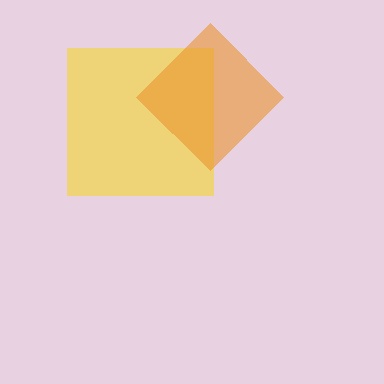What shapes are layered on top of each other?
The layered shapes are: a yellow square, an orange diamond.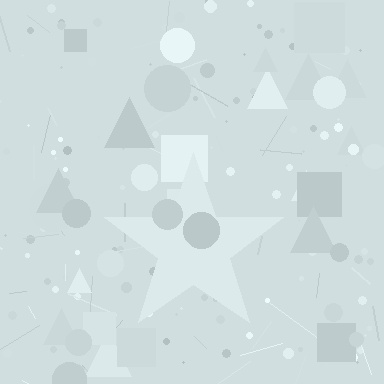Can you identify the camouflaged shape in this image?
The camouflaged shape is a star.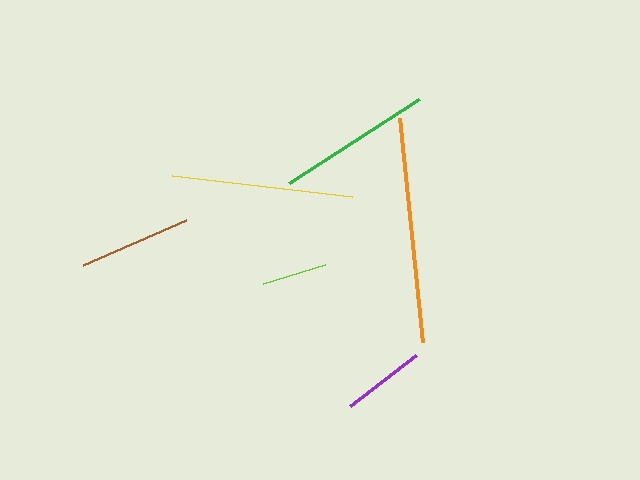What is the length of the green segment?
The green segment is approximately 155 pixels long.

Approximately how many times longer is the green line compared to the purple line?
The green line is approximately 1.9 times the length of the purple line.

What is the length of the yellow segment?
The yellow segment is approximately 182 pixels long.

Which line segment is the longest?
The orange line is the longest at approximately 225 pixels.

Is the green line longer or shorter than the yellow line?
The yellow line is longer than the green line.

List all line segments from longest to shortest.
From longest to shortest: orange, yellow, green, brown, purple, lime.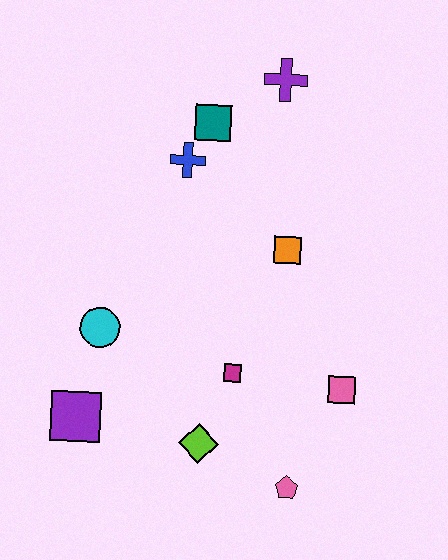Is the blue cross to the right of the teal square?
No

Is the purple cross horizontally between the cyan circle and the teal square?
No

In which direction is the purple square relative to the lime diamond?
The purple square is to the left of the lime diamond.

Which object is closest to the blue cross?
The teal square is closest to the blue cross.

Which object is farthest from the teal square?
The pink pentagon is farthest from the teal square.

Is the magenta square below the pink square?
No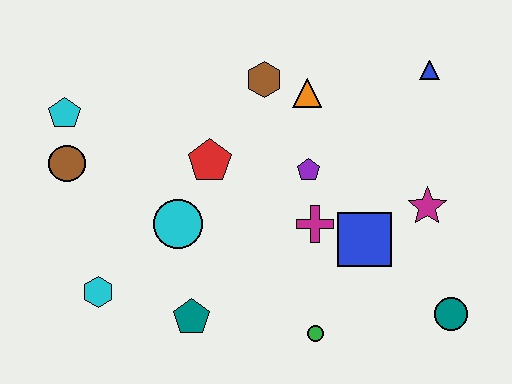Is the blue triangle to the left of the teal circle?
Yes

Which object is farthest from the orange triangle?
The cyan hexagon is farthest from the orange triangle.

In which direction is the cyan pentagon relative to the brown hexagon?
The cyan pentagon is to the left of the brown hexagon.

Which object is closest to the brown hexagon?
The orange triangle is closest to the brown hexagon.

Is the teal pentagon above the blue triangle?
No